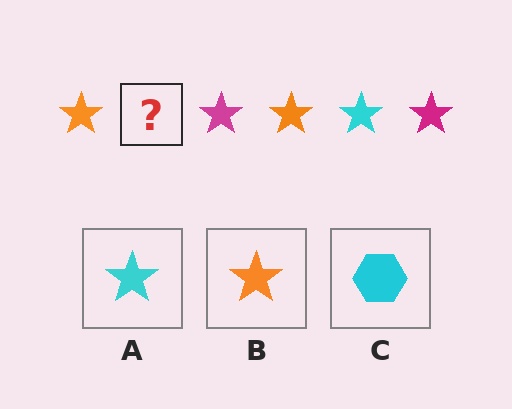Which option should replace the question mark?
Option A.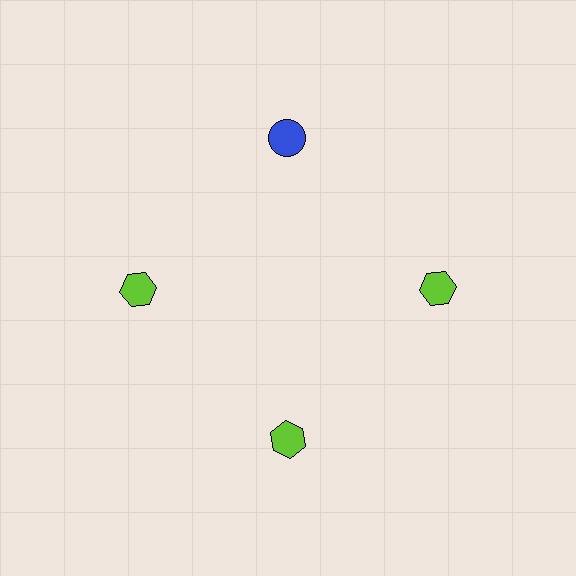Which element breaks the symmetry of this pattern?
The blue circle at roughly the 12 o'clock position breaks the symmetry. All other shapes are lime hexagons.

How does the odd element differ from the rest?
It differs in both color (blue instead of lime) and shape (circle instead of hexagon).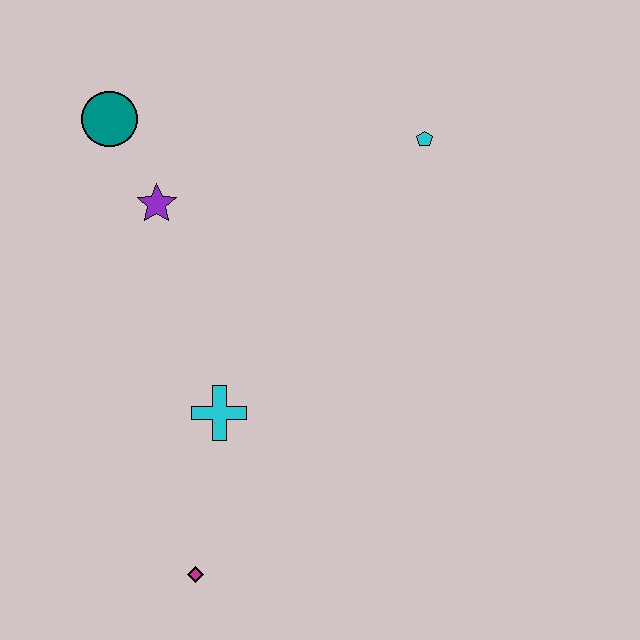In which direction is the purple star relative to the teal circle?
The purple star is below the teal circle.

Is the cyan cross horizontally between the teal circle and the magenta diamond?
No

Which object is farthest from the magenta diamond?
The cyan pentagon is farthest from the magenta diamond.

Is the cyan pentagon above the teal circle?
No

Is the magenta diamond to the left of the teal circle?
No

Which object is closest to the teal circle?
The purple star is closest to the teal circle.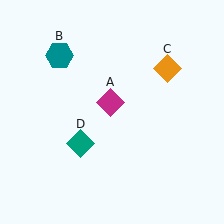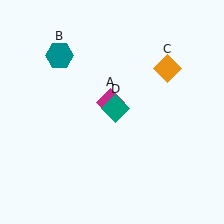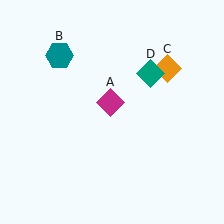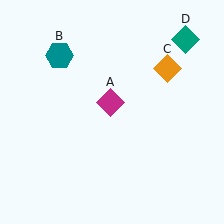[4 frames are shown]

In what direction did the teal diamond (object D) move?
The teal diamond (object D) moved up and to the right.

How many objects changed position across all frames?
1 object changed position: teal diamond (object D).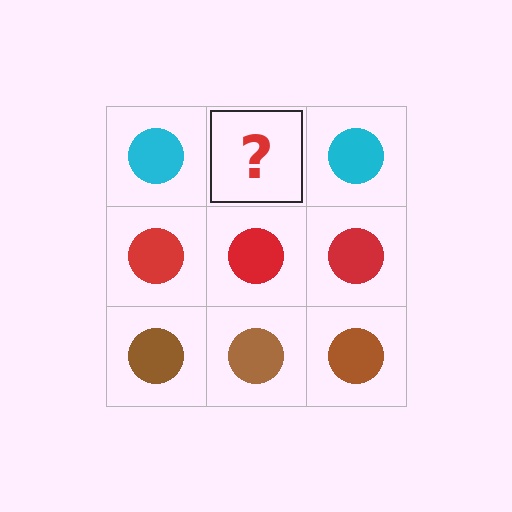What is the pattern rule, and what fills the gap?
The rule is that each row has a consistent color. The gap should be filled with a cyan circle.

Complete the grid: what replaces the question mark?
The question mark should be replaced with a cyan circle.